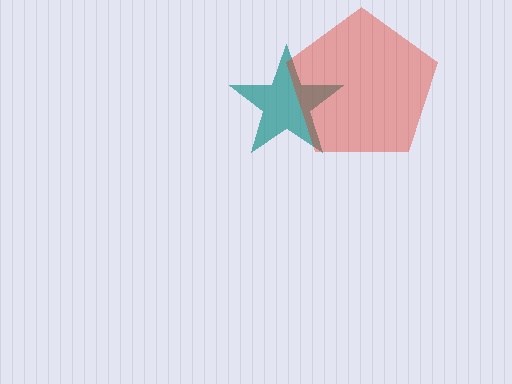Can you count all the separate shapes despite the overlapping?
Yes, there are 2 separate shapes.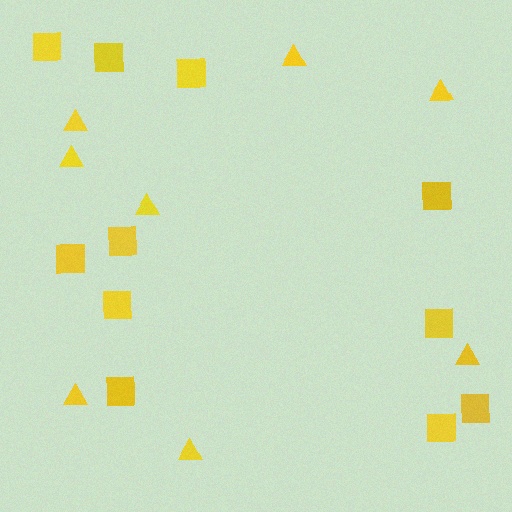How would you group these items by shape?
There are 2 groups: one group of triangles (8) and one group of squares (11).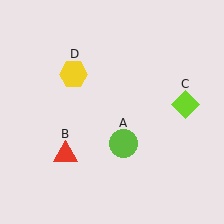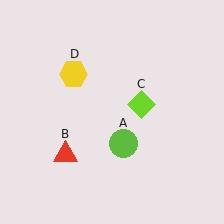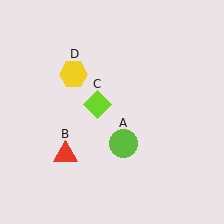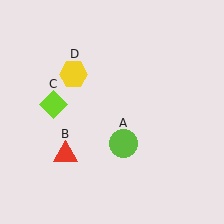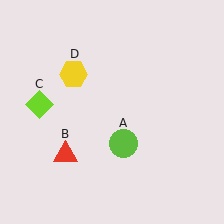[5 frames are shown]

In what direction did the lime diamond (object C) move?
The lime diamond (object C) moved left.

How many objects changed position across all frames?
1 object changed position: lime diamond (object C).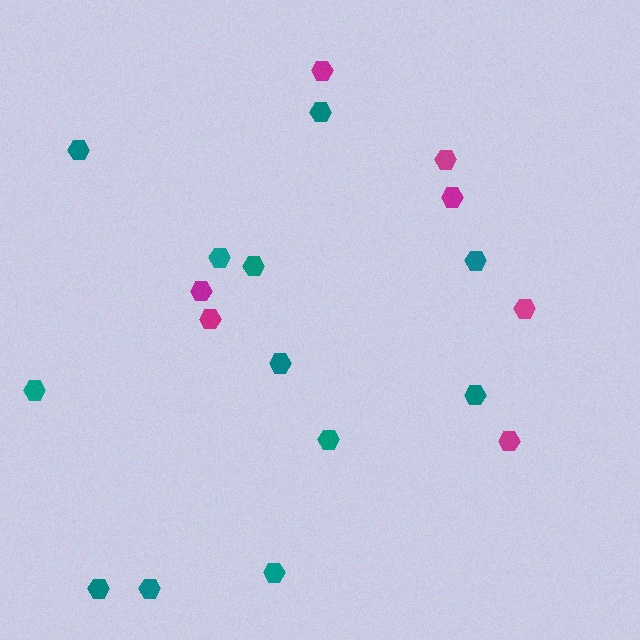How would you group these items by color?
There are 2 groups: one group of teal hexagons (12) and one group of magenta hexagons (7).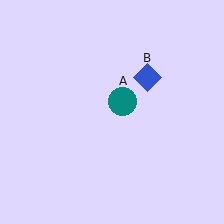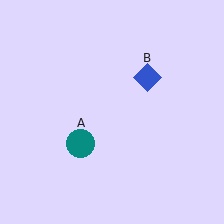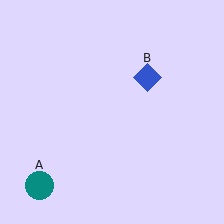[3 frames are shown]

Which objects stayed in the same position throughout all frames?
Blue diamond (object B) remained stationary.